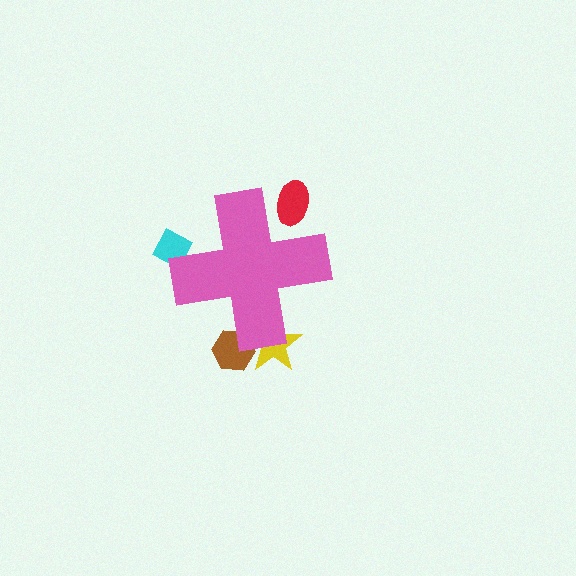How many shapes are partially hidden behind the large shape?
4 shapes are partially hidden.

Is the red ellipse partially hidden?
Yes, the red ellipse is partially hidden behind the pink cross.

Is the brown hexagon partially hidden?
Yes, the brown hexagon is partially hidden behind the pink cross.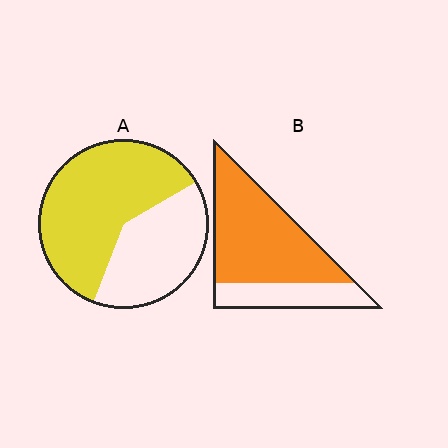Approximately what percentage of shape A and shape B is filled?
A is approximately 60% and B is approximately 70%.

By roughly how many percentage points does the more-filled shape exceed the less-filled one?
By roughly 10 percentage points (B over A).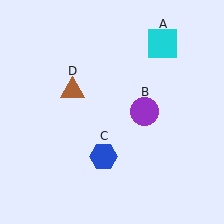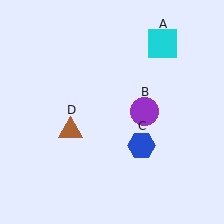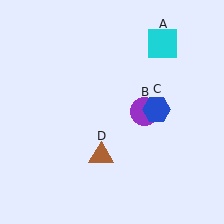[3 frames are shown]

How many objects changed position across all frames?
2 objects changed position: blue hexagon (object C), brown triangle (object D).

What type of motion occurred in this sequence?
The blue hexagon (object C), brown triangle (object D) rotated counterclockwise around the center of the scene.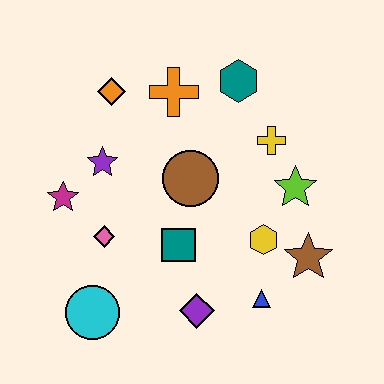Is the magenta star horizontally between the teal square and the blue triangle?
No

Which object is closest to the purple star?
The magenta star is closest to the purple star.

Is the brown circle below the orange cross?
Yes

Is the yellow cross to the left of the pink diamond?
No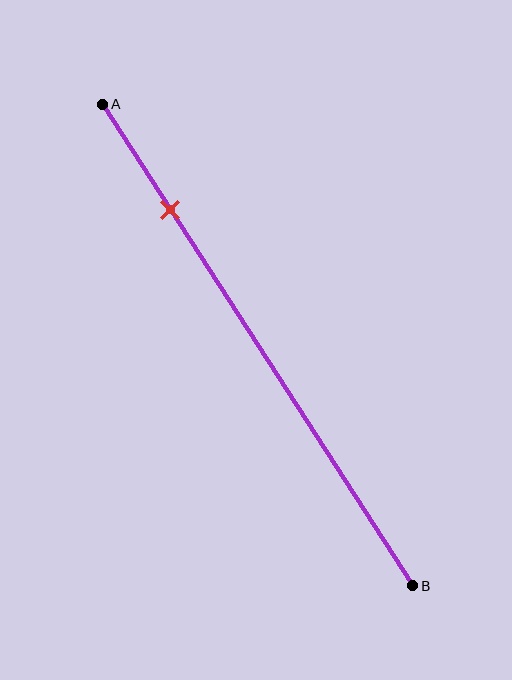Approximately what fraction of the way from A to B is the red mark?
The red mark is approximately 20% of the way from A to B.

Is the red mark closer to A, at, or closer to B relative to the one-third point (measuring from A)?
The red mark is closer to point A than the one-third point of segment AB.